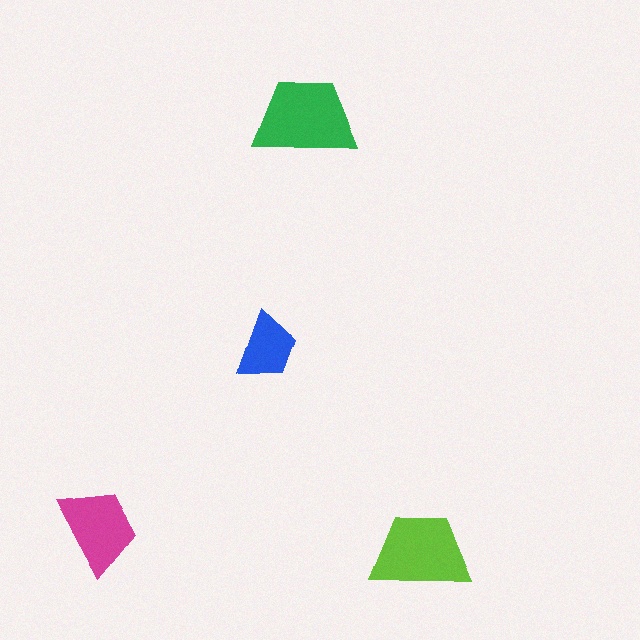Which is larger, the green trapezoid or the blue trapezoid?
The green one.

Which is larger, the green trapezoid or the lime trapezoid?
The green one.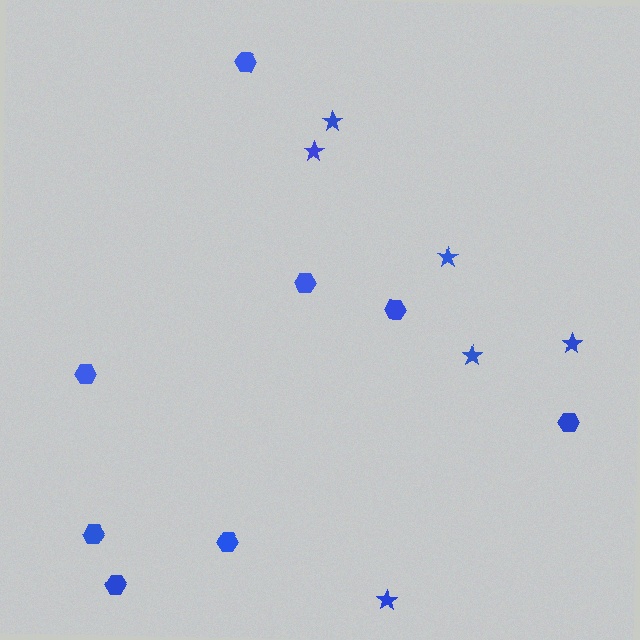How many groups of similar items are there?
There are 2 groups: one group of hexagons (8) and one group of stars (6).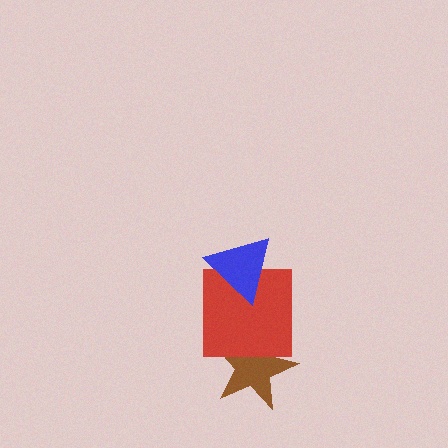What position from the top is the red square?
The red square is 2nd from the top.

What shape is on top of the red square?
The blue triangle is on top of the red square.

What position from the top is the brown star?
The brown star is 3rd from the top.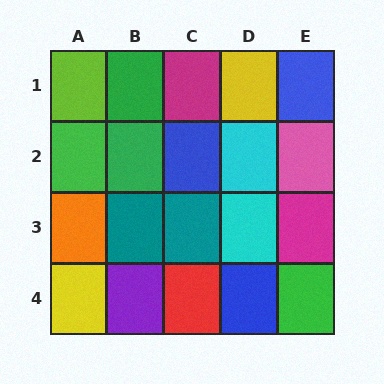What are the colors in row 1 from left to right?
Lime, green, magenta, yellow, blue.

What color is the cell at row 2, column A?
Green.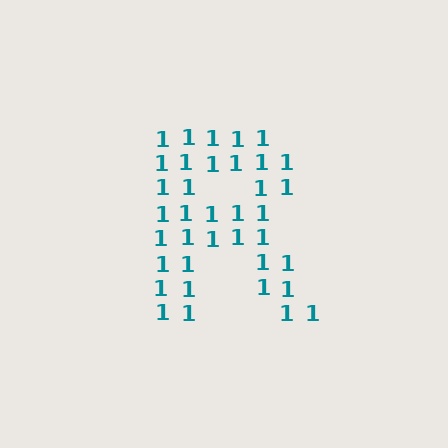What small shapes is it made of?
It is made of small digit 1's.